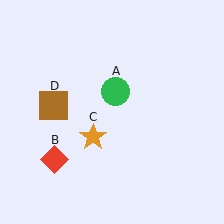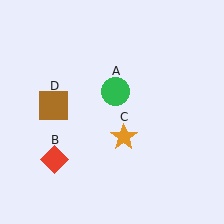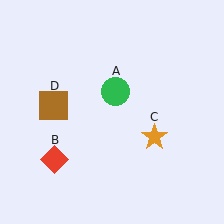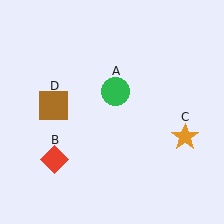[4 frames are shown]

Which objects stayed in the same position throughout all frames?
Green circle (object A) and red diamond (object B) and brown square (object D) remained stationary.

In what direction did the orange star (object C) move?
The orange star (object C) moved right.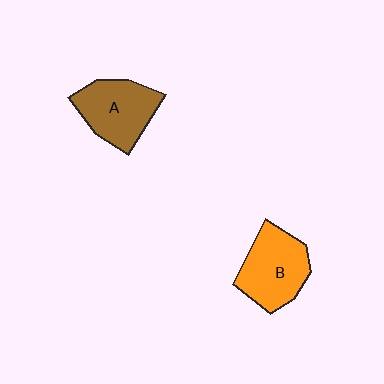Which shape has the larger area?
Shape B (orange).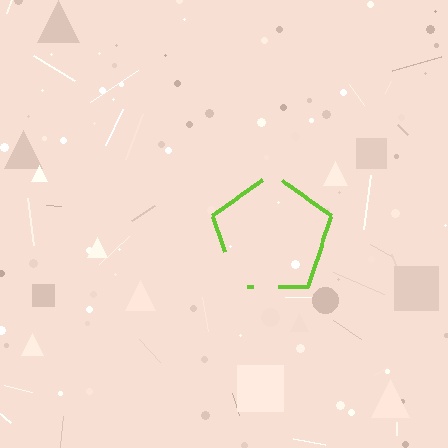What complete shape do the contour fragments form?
The contour fragments form a pentagon.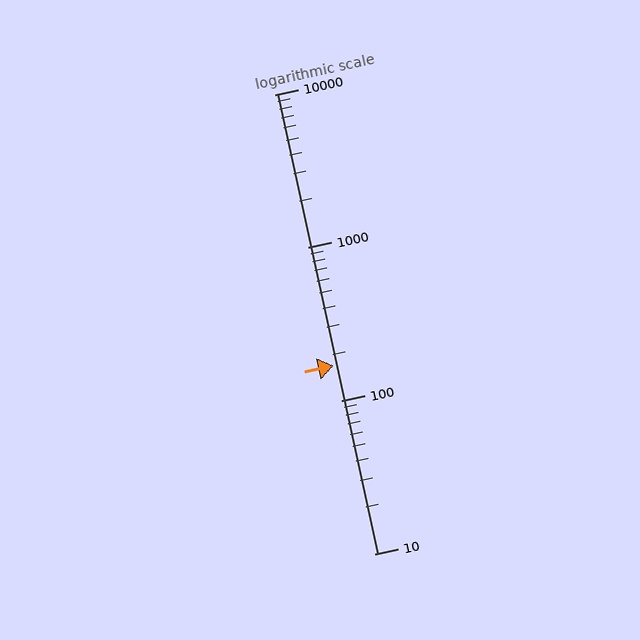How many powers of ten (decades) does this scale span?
The scale spans 3 decades, from 10 to 10000.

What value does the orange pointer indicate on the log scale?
The pointer indicates approximately 170.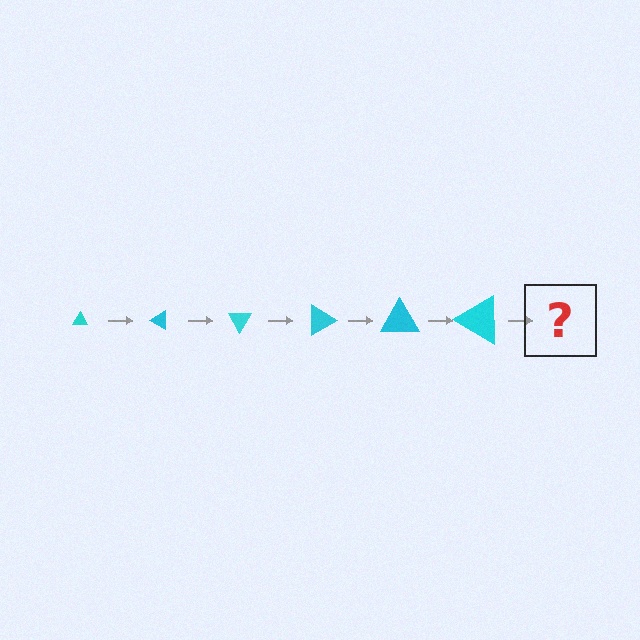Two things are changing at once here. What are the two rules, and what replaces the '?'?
The two rules are that the triangle grows larger each step and it rotates 30 degrees each step. The '?' should be a triangle, larger than the previous one and rotated 180 degrees from the start.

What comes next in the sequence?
The next element should be a triangle, larger than the previous one and rotated 180 degrees from the start.